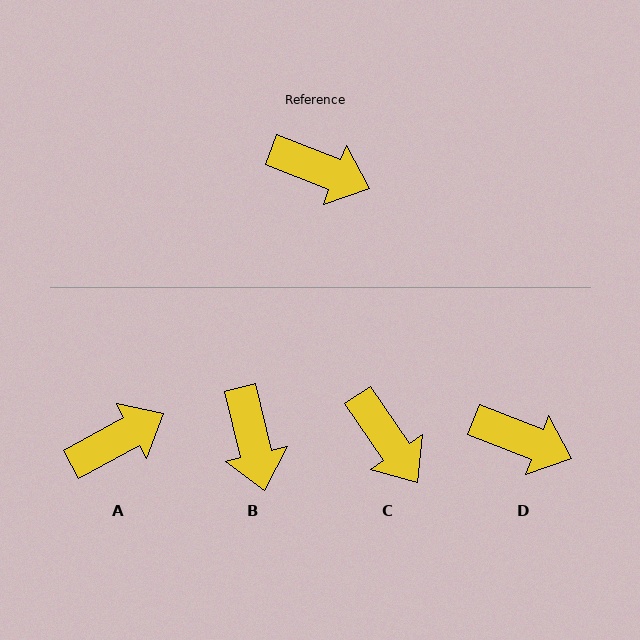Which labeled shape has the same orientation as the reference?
D.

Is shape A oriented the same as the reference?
No, it is off by about 50 degrees.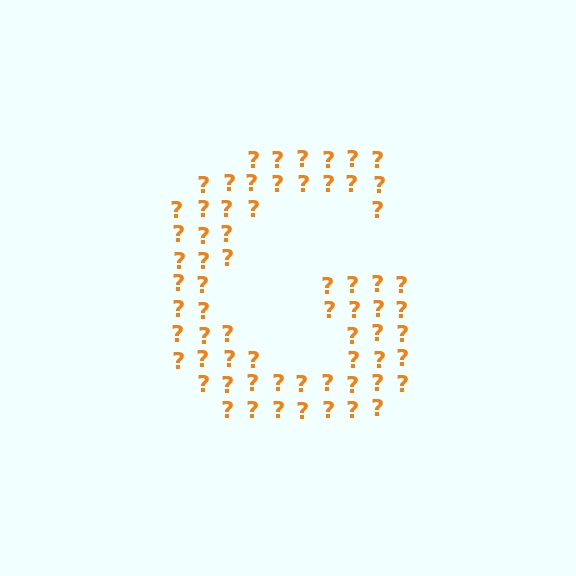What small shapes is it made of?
It is made of small question marks.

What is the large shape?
The large shape is the letter G.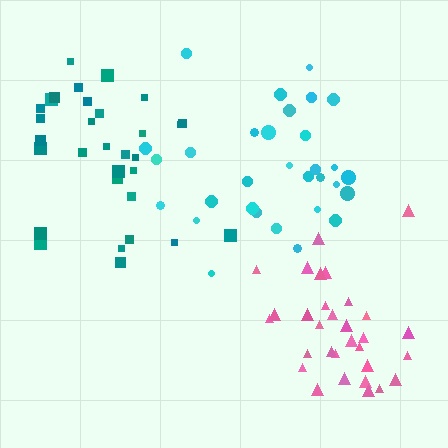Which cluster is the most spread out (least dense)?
Cyan.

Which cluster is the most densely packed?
Pink.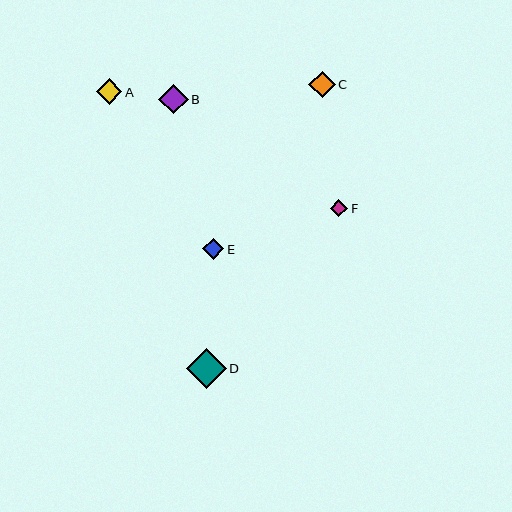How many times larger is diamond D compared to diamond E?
Diamond D is approximately 1.9 times the size of diamond E.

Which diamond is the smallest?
Diamond F is the smallest with a size of approximately 18 pixels.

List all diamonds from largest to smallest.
From largest to smallest: D, B, C, A, E, F.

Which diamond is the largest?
Diamond D is the largest with a size of approximately 40 pixels.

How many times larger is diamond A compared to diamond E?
Diamond A is approximately 1.2 times the size of diamond E.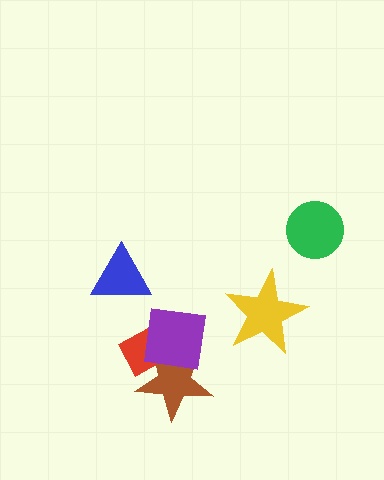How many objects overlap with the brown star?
2 objects overlap with the brown star.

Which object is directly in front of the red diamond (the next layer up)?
The brown star is directly in front of the red diamond.